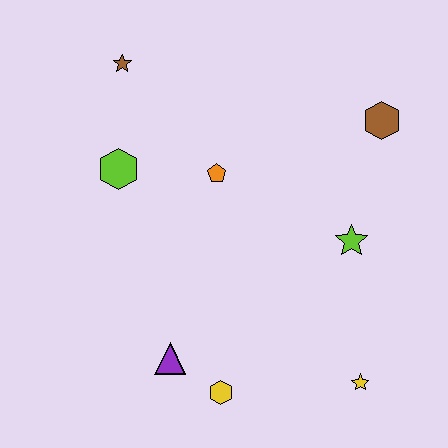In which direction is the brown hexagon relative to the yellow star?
The brown hexagon is above the yellow star.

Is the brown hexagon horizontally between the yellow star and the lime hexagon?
No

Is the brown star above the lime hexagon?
Yes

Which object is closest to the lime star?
The brown hexagon is closest to the lime star.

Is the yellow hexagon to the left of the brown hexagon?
Yes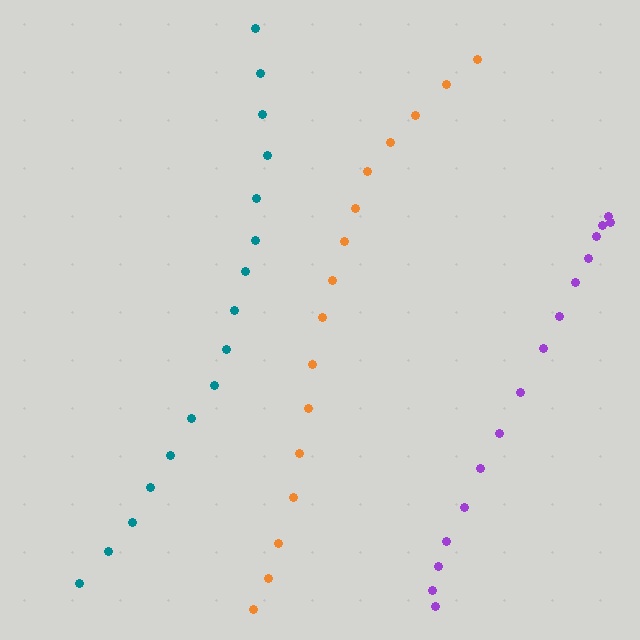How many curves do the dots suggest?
There are 3 distinct paths.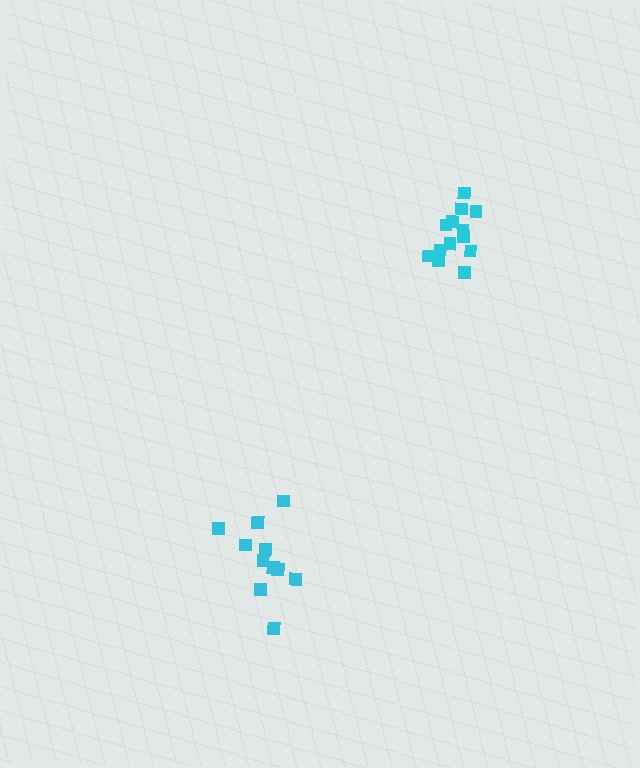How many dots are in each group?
Group 1: 12 dots, Group 2: 13 dots (25 total).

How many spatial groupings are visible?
There are 2 spatial groupings.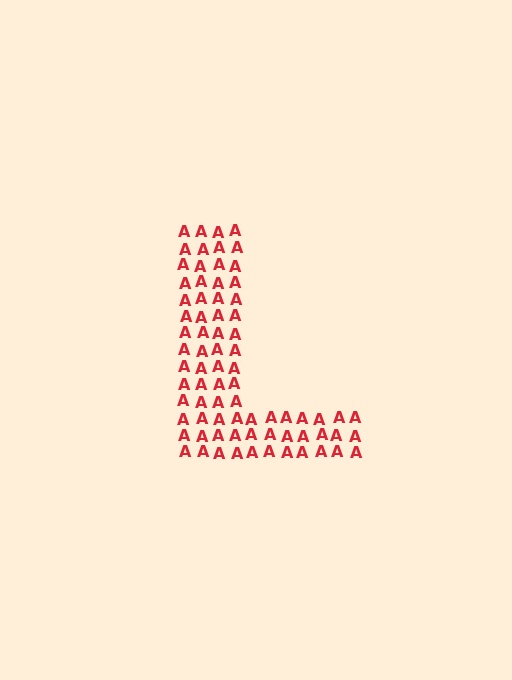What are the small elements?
The small elements are letter A's.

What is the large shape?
The large shape is the letter L.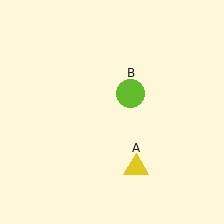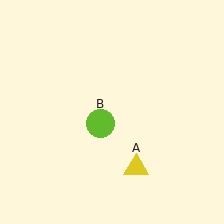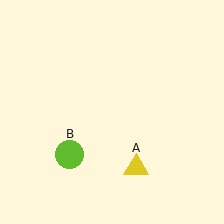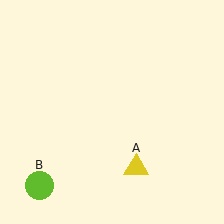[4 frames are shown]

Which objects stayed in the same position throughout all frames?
Yellow triangle (object A) remained stationary.